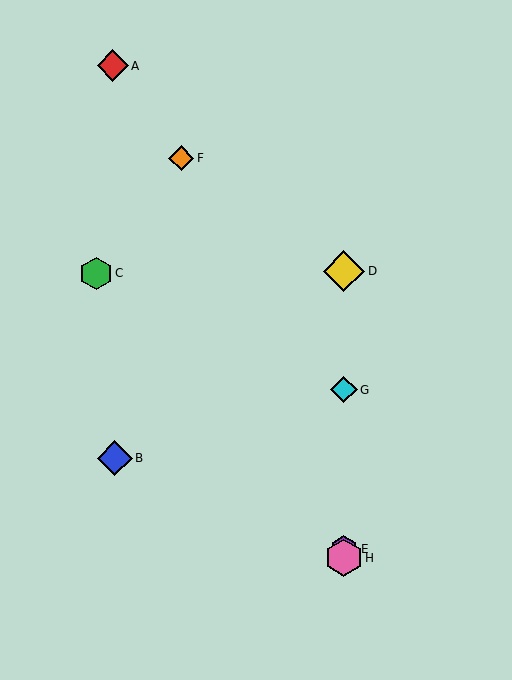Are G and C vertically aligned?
No, G is at x≈344 and C is at x≈96.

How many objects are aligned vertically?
4 objects (D, E, G, H) are aligned vertically.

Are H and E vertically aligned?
Yes, both are at x≈344.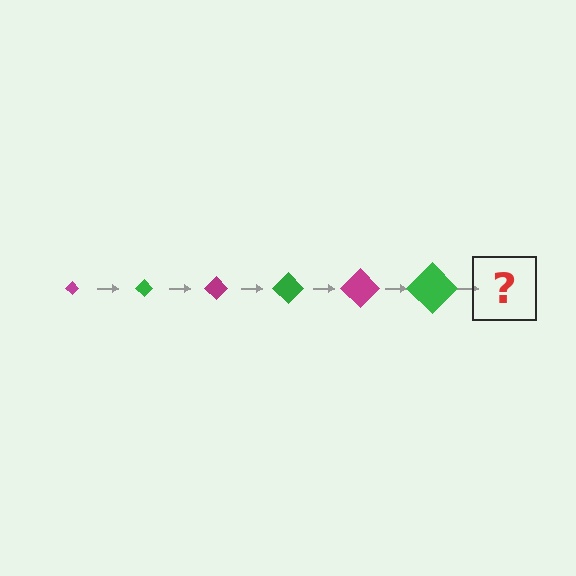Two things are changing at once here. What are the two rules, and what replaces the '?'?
The two rules are that the diamond grows larger each step and the color cycles through magenta and green. The '?' should be a magenta diamond, larger than the previous one.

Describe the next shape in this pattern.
It should be a magenta diamond, larger than the previous one.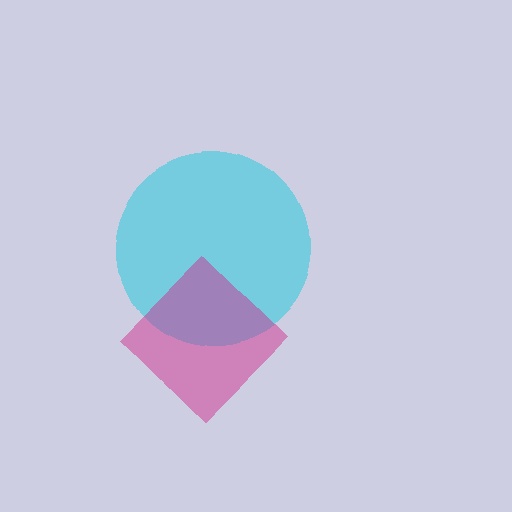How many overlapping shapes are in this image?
There are 2 overlapping shapes in the image.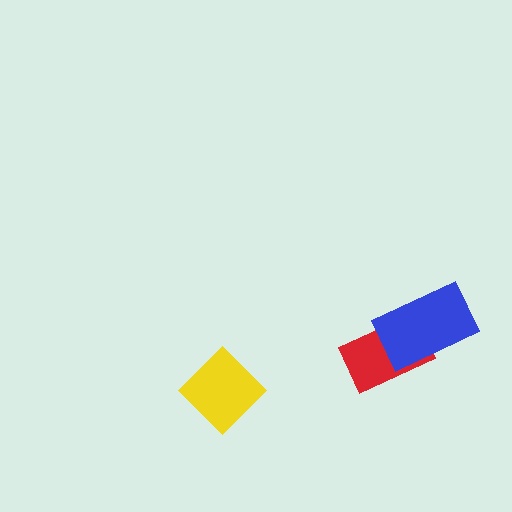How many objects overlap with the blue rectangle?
1 object overlaps with the blue rectangle.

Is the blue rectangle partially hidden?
No, no other shape covers it.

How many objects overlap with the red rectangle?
1 object overlaps with the red rectangle.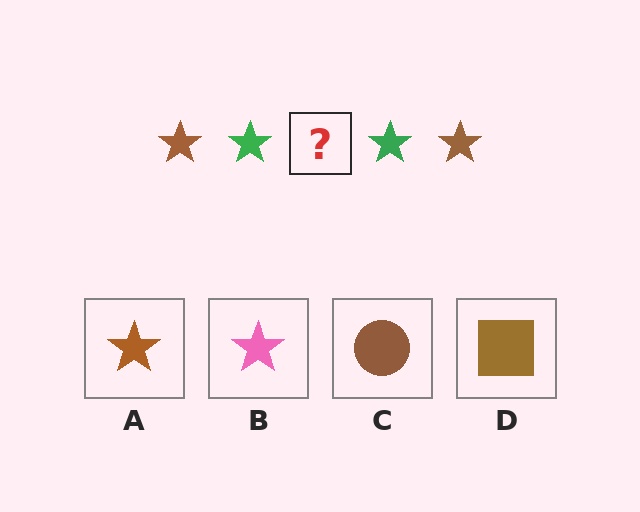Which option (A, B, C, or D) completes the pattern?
A.